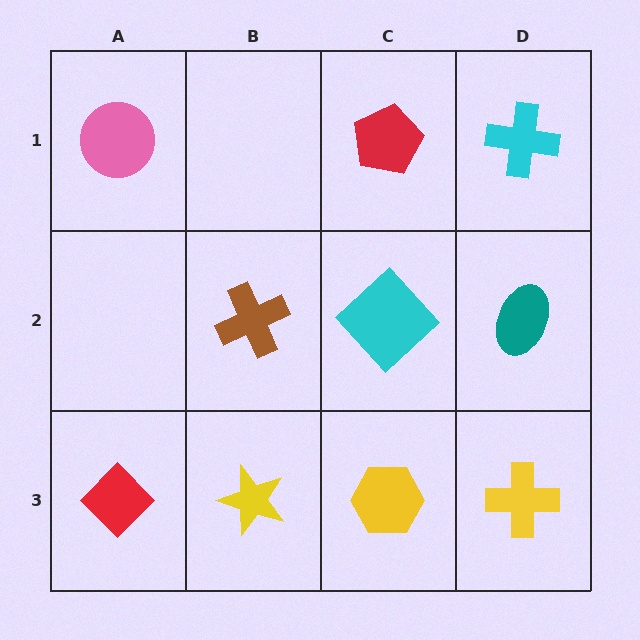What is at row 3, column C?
A yellow hexagon.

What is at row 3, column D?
A yellow cross.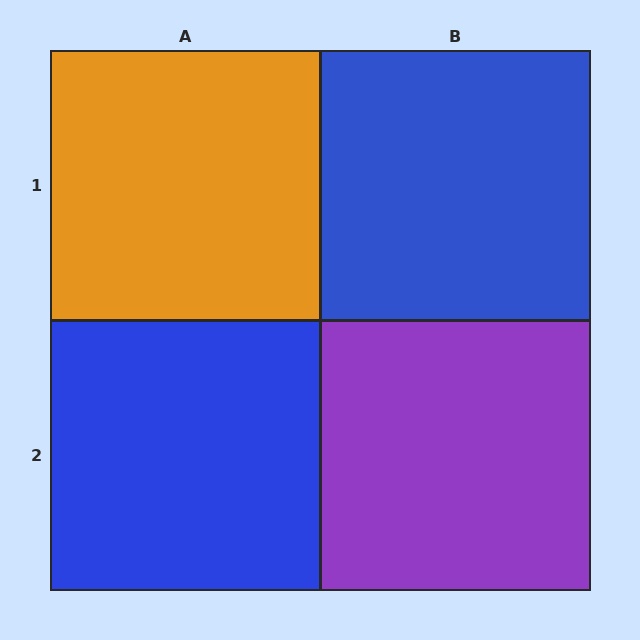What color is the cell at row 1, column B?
Blue.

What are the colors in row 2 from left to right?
Blue, purple.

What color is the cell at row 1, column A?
Orange.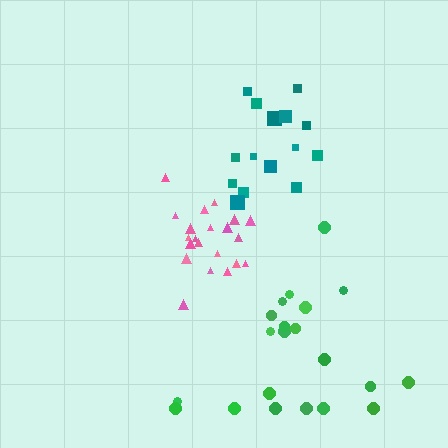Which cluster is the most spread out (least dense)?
Green.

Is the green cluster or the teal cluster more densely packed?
Teal.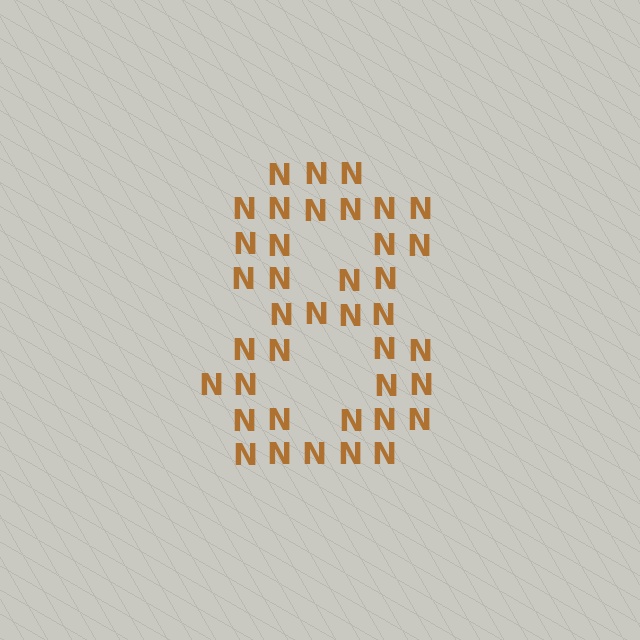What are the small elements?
The small elements are letter N's.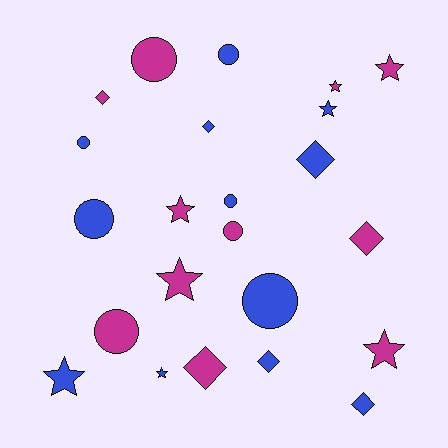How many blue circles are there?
There are 5 blue circles.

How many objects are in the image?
There are 23 objects.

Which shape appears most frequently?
Circle, with 8 objects.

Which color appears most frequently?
Blue, with 12 objects.